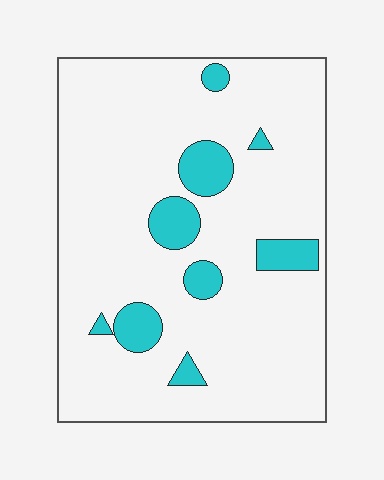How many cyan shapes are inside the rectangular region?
9.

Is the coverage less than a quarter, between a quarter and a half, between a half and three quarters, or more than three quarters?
Less than a quarter.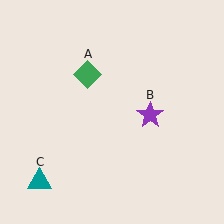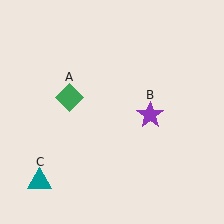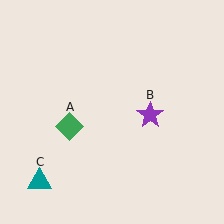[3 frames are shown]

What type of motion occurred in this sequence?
The green diamond (object A) rotated counterclockwise around the center of the scene.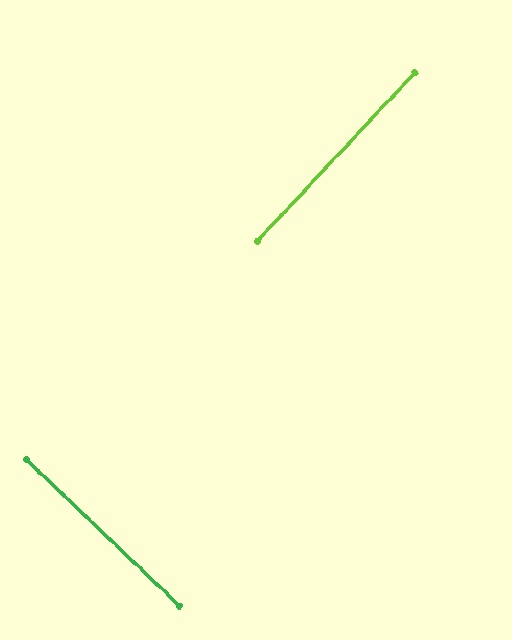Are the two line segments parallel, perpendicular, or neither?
Perpendicular — they meet at approximately 89°.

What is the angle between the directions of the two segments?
Approximately 89 degrees.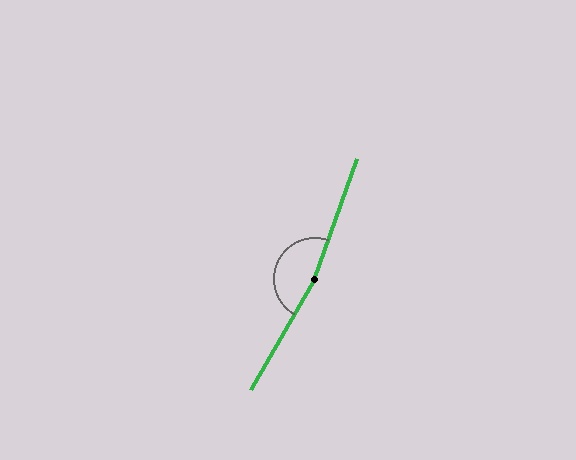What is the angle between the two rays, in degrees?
Approximately 170 degrees.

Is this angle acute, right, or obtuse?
It is obtuse.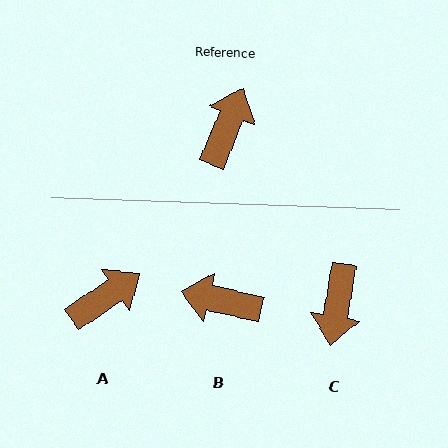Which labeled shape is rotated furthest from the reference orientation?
C, about 167 degrees away.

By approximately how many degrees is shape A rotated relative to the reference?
Approximately 33 degrees clockwise.